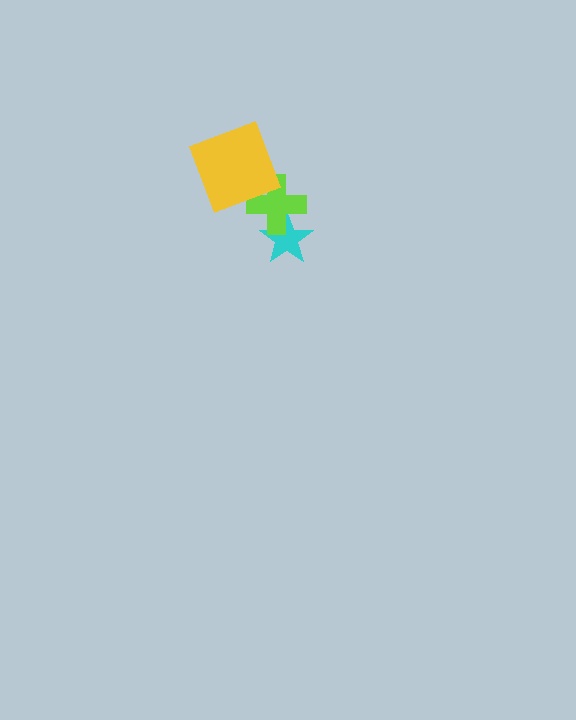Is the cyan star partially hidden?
Yes, it is partially covered by another shape.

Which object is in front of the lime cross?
The yellow diamond is in front of the lime cross.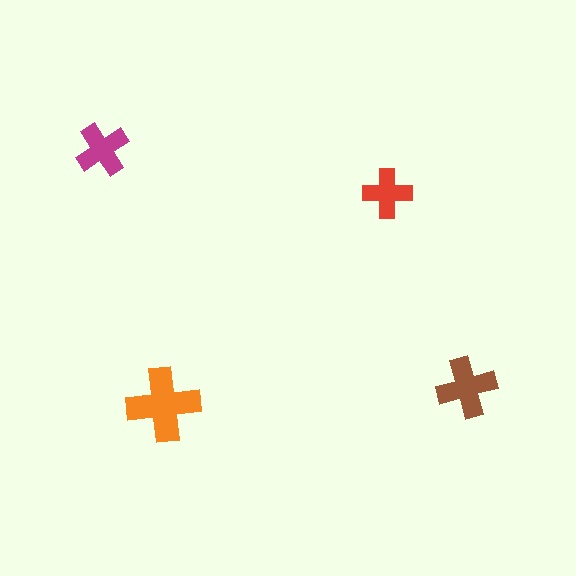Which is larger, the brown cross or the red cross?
The brown one.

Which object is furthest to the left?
The magenta cross is leftmost.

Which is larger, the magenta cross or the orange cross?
The orange one.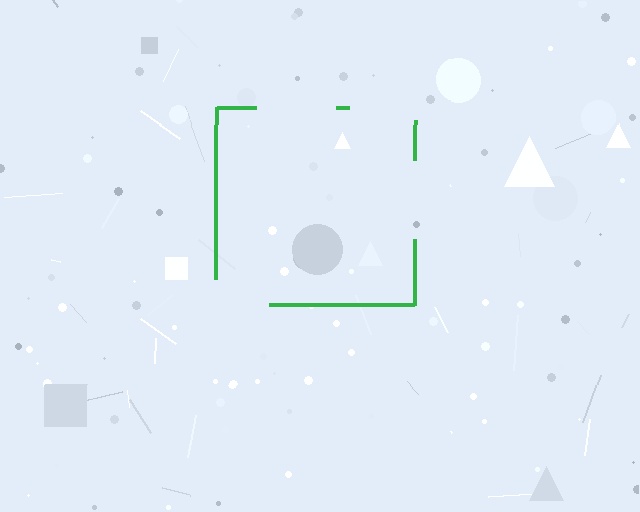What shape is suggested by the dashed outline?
The dashed outline suggests a square.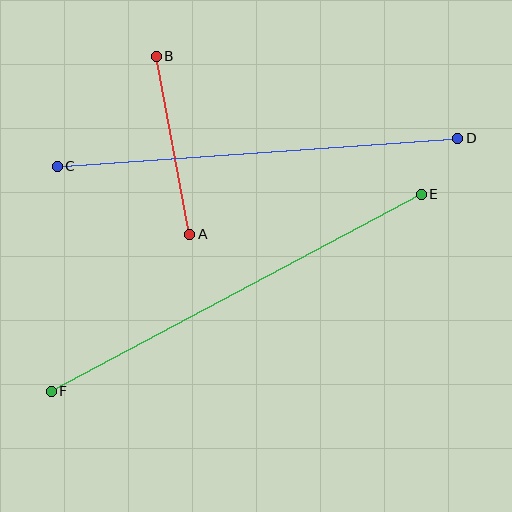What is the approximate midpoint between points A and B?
The midpoint is at approximately (173, 145) pixels.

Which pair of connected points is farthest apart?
Points E and F are farthest apart.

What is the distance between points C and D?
The distance is approximately 401 pixels.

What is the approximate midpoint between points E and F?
The midpoint is at approximately (236, 293) pixels.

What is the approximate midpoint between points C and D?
The midpoint is at approximately (258, 152) pixels.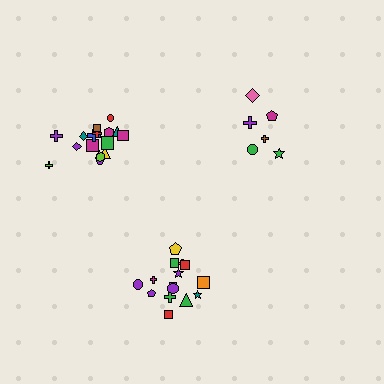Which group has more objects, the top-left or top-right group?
The top-left group.